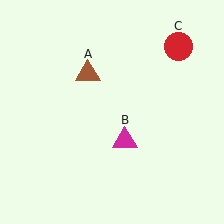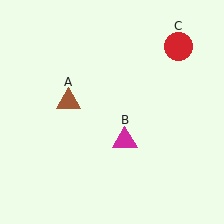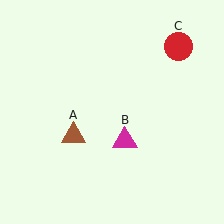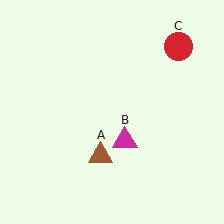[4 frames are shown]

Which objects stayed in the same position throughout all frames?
Magenta triangle (object B) and red circle (object C) remained stationary.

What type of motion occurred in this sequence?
The brown triangle (object A) rotated counterclockwise around the center of the scene.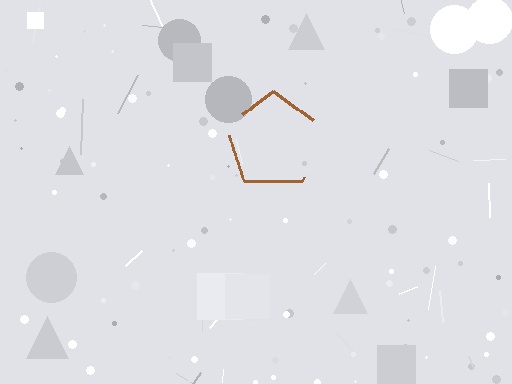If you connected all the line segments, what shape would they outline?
They would outline a pentagon.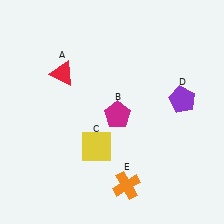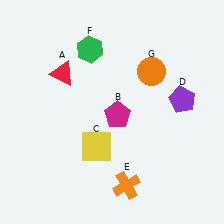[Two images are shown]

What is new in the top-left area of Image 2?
A green hexagon (F) was added in the top-left area of Image 2.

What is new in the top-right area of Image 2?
An orange circle (G) was added in the top-right area of Image 2.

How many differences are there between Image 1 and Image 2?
There are 2 differences between the two images.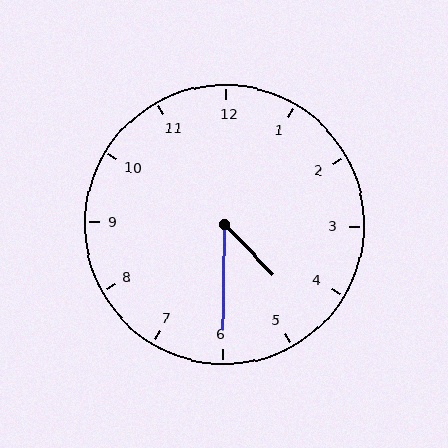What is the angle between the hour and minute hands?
Approximately 45 degrees.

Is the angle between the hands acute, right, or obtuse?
It is acute.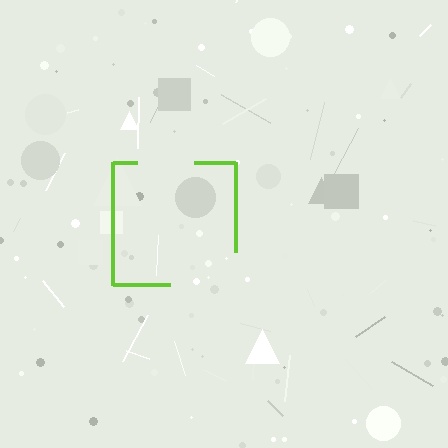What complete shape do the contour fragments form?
The contour fragments form a square.